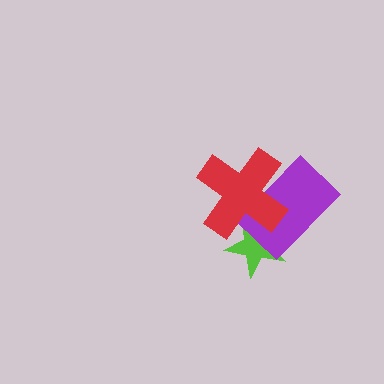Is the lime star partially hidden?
Yes, it is partially covered by another shape.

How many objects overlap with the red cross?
2 objects overlap with the red cross.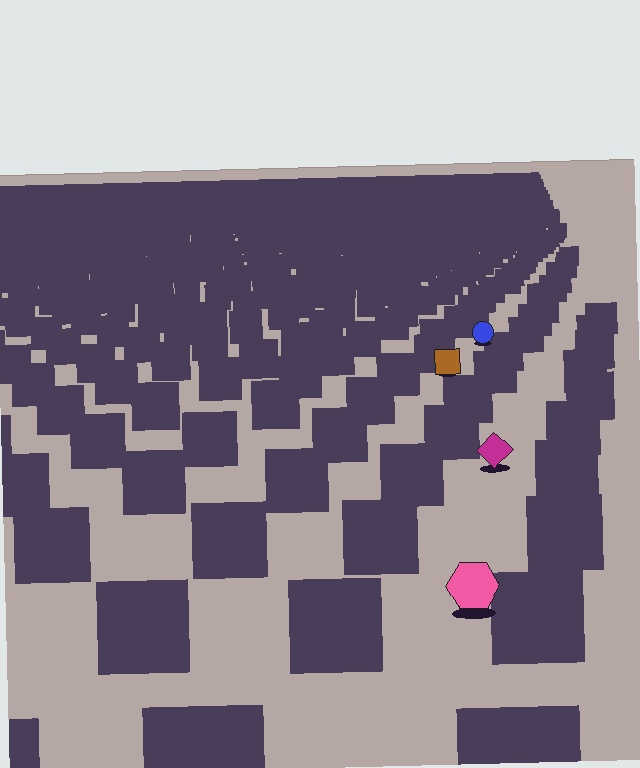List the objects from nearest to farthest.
From nearest to farthest: the pink hexagon, the magenta diamond, the brown square, the blue circle.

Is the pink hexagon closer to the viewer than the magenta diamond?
Yes. The pink hexagon is closer — you can tell from the texture gradient: the ground texture is coarser near it.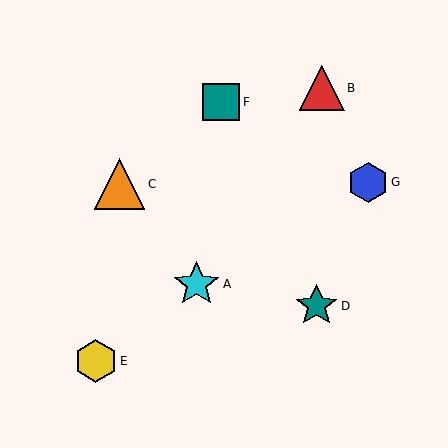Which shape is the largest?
The orange triangle (labeled C) is the largest.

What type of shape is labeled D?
Shape D is a teal star.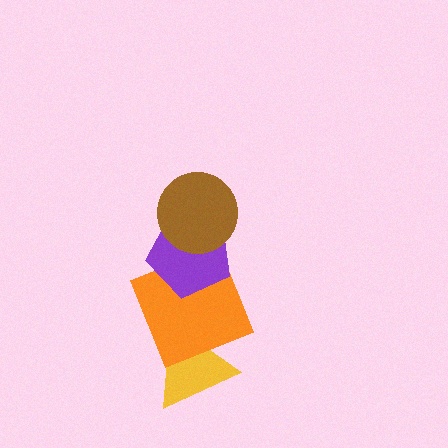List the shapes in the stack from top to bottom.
From top to bottom: the brown circle, the purple pentagon, the orange square, the yellow triangle.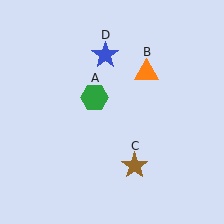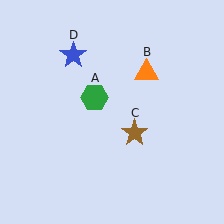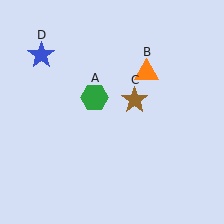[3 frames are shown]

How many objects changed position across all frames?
2 objects changed position: brown star (object C), blue star (object D).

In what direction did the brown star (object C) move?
The brown star (object C) moved up.